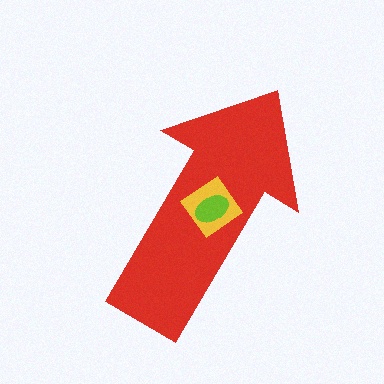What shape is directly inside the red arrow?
The yellow diamond.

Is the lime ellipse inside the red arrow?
Yes.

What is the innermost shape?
The lime ellipse.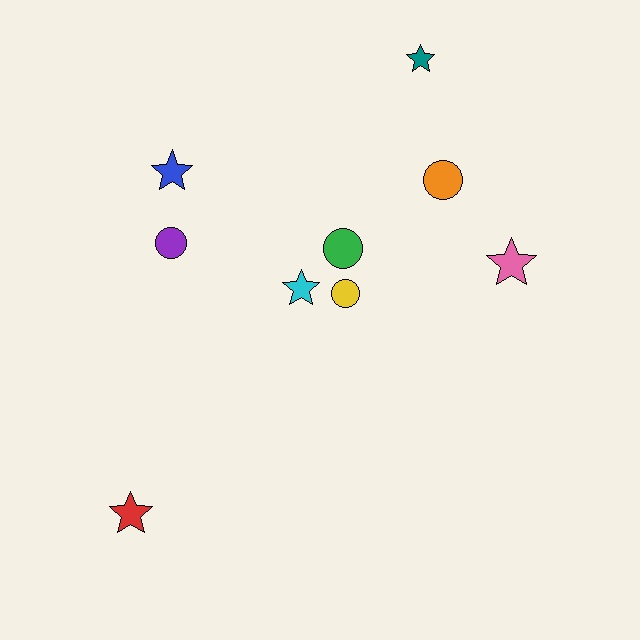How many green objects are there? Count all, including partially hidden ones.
There is 1 green object.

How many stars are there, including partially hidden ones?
There are 5 stars.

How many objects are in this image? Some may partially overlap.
There are 9 objects.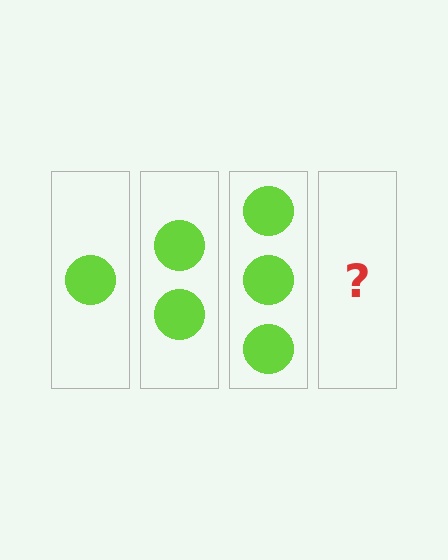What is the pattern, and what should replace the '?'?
The pattern is that each step adds one more circle. The '?' should be 4 circles.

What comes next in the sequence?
The next element should be 4 circles.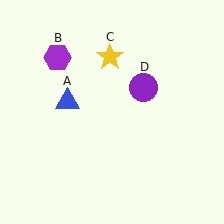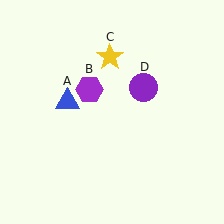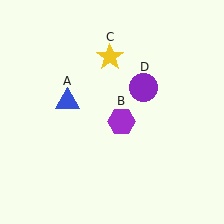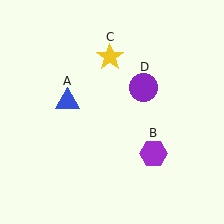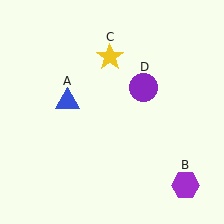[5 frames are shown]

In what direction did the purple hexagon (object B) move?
The purple hexagon (object B) moved down and to the right.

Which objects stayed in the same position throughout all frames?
Blue triangle (object A) and yellow star (object C) and purple circle (object D) remained stationary.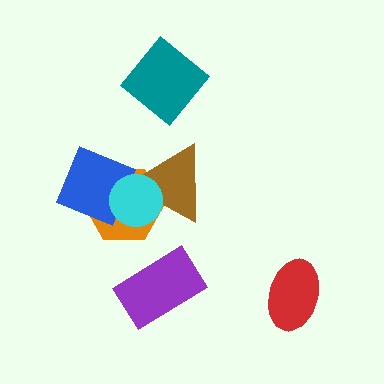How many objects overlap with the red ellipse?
0 objects overlap with the red ellipse.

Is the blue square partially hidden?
Yes, it is partially covered by another shape.